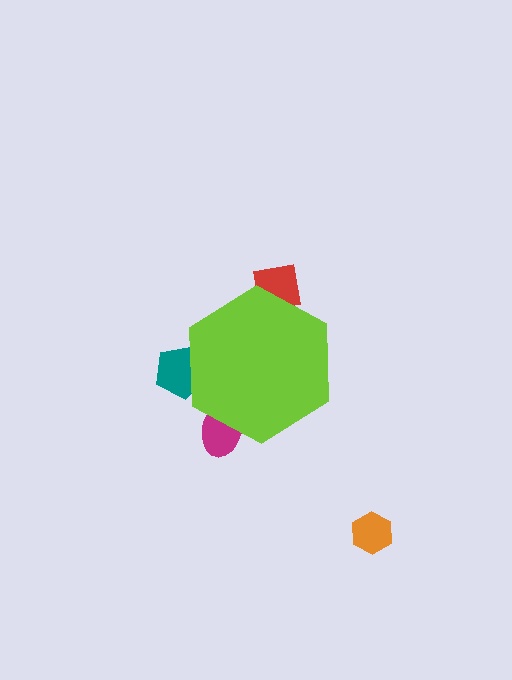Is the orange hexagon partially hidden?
No, the orange hexagon is fully visible.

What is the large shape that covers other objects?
A lime hexagon.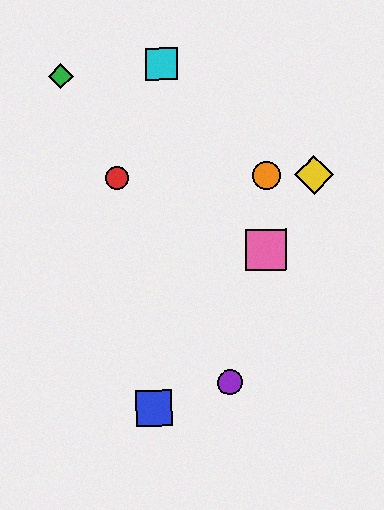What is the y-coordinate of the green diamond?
The green diamond is at y≈76.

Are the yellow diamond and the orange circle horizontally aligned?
Yes, both are at y≈175.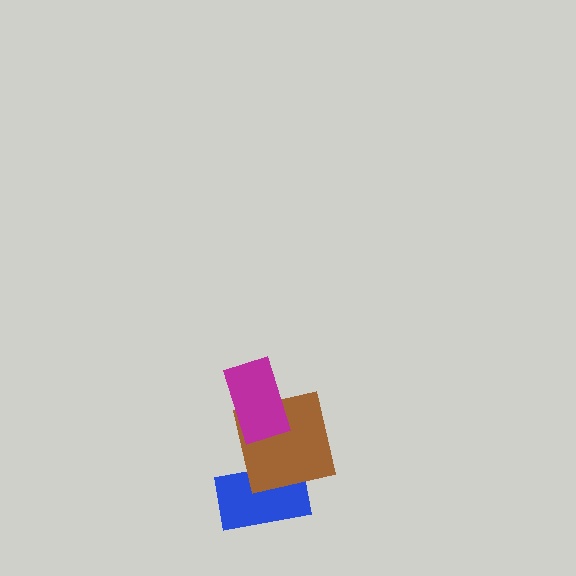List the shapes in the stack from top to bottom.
From top to bottom: the magenta rectangle, the brown square, the blue rectangle.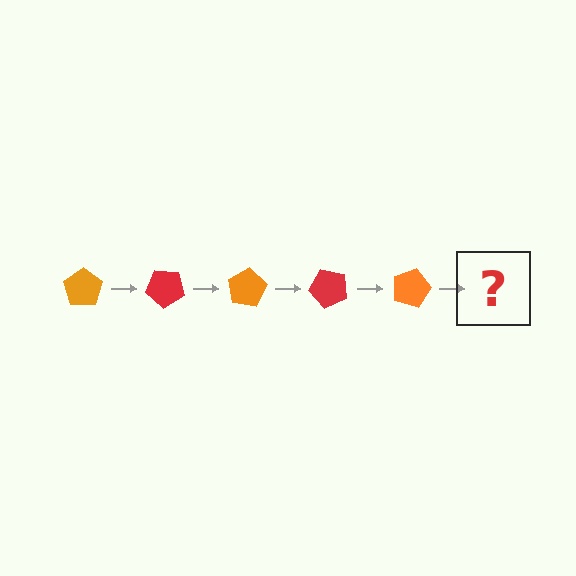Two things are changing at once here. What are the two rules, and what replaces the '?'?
The two rules are that it rotates 40 degrees each step and the color cycles through orange and red. The '?' should be a red pentagon, rotated 200 degrees from the start.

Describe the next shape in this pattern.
It should be a red pentagon, rotated 200 degrees from the start.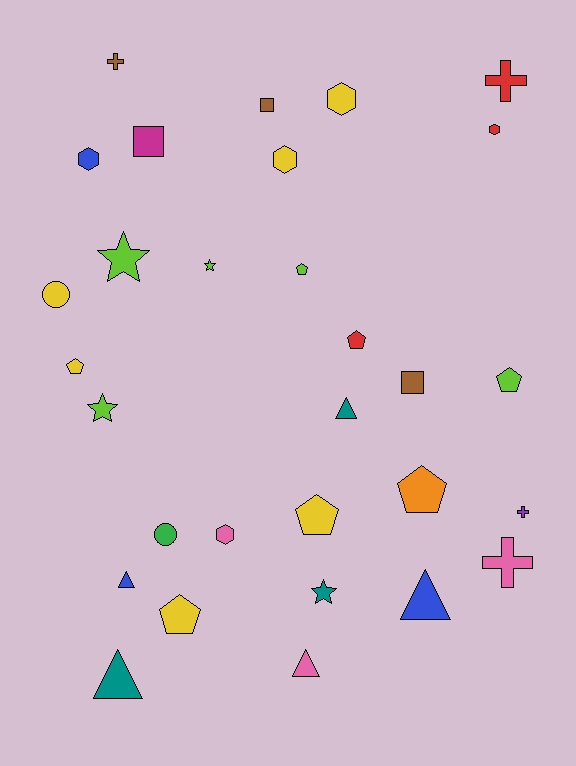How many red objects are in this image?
There are 3 red objects.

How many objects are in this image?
There are 30 objects.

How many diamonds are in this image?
There are no diamonds.